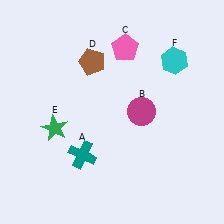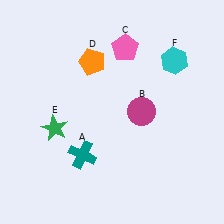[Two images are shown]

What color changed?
The pentagon (D) changed from brown in Image 1 to orange in Image 2.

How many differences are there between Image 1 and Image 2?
There is 1 difference between the two images.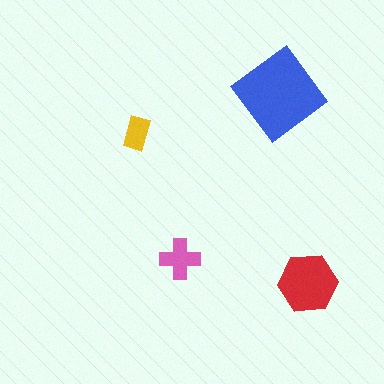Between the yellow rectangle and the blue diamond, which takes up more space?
The blue diamond.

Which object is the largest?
The blue diamond.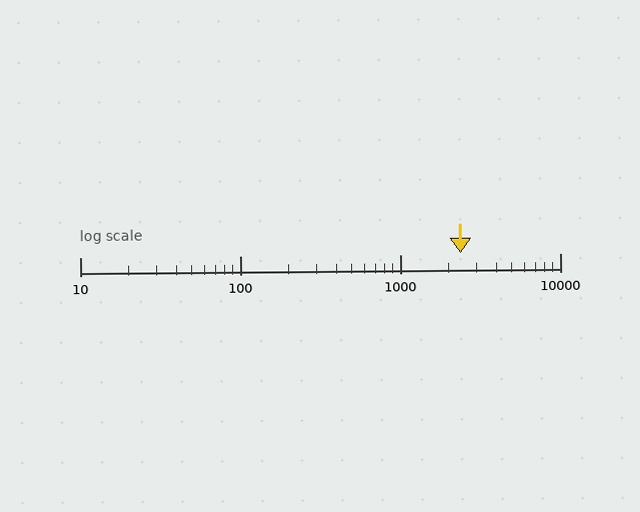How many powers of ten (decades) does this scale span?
The scale spans 3 decades, from 10 to 10000.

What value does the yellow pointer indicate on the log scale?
The pointer indicates approximately 2400.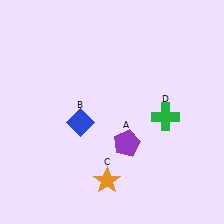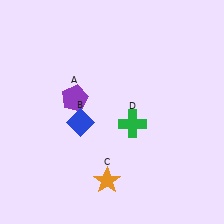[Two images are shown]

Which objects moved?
The objects that moved are: the purple pentagon (A), the green cross (D).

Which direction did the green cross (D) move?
The green cross (D) moved left.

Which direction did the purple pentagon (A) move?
The purple pentagon (A) moved left.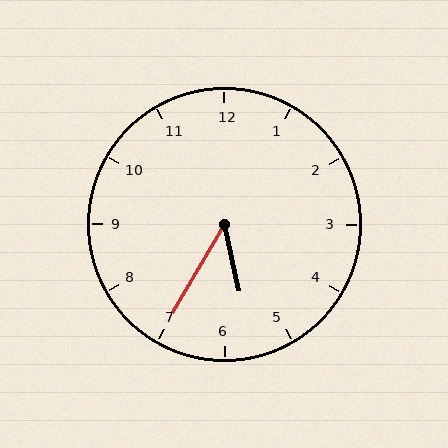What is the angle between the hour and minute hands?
Approximately 42 degrees.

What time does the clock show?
5:35.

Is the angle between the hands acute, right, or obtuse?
It is acute.